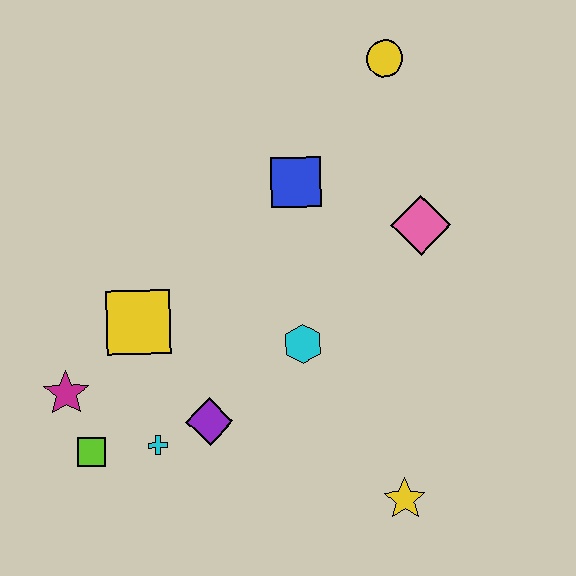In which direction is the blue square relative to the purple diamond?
The blue square is above the purple diamond.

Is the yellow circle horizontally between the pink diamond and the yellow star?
No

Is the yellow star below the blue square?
Yes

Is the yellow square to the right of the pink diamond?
No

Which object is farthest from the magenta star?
The yellow circle is farthest from the magenta star.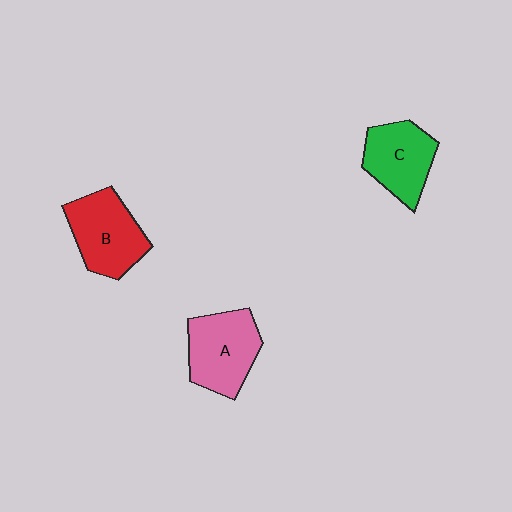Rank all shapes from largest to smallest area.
From largest to smallest: A (pink), B (red), C (green).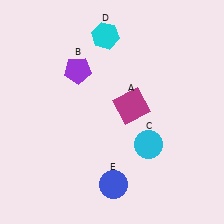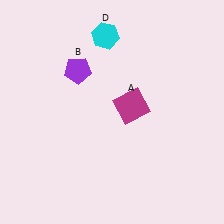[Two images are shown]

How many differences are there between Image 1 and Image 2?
There are 2 differences between the two images.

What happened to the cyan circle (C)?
The cyan circle (C) was removed in Image 2. It was in the bottom-right area of Image 1.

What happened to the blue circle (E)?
The blue circle (E) was removed in Image 2. It was in the bottom-right area of Image 1.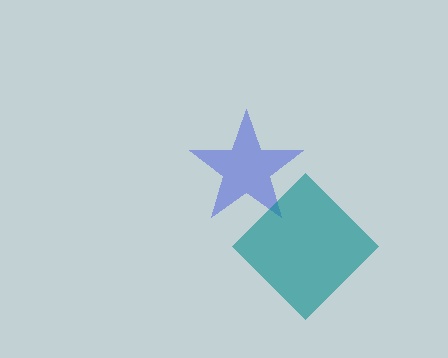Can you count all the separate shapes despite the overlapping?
Yes, there are 2 separate shapes.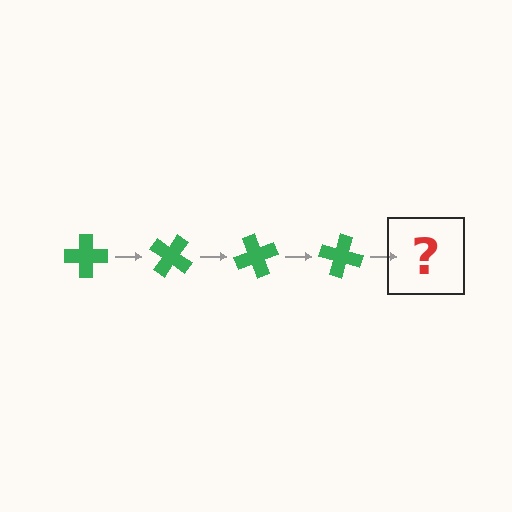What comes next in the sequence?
The next element should be a green cross rotated 140 degrees.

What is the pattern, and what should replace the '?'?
The pattern is that the cross rotates 35 degrees each step. The '?' should be a green cross rotated 140 degrees.